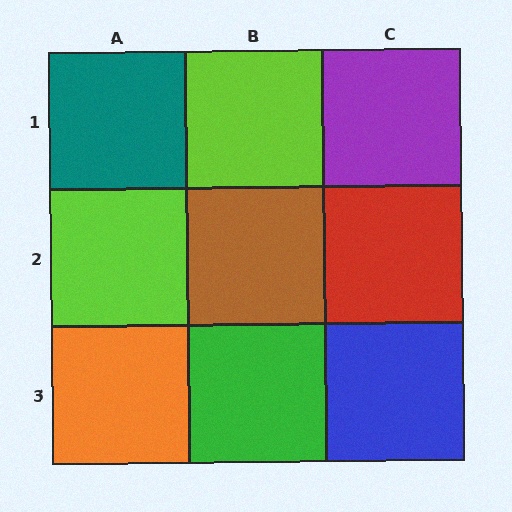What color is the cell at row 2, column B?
Brown.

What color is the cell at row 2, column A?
Lime.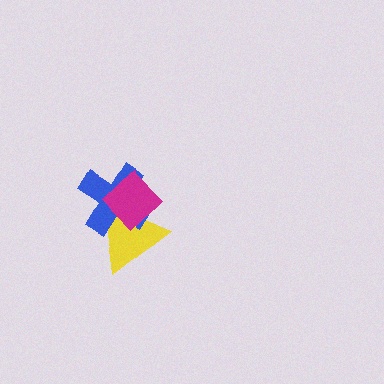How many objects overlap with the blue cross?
2 objects overlap with the blue cross.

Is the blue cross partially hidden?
Yes, it is partially covered by another shape.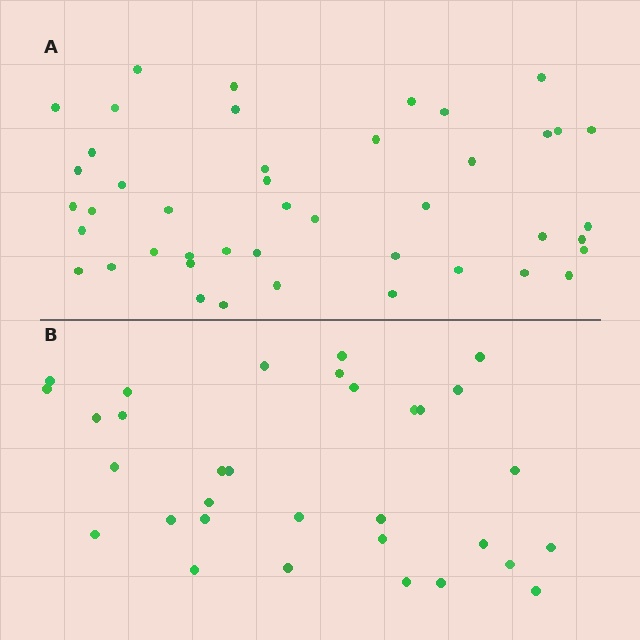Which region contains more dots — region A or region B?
Region A (the top region) has more dots.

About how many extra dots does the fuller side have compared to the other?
Region A has roughly 12 or so more dots than region B.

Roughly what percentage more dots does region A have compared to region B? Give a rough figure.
About 40% more.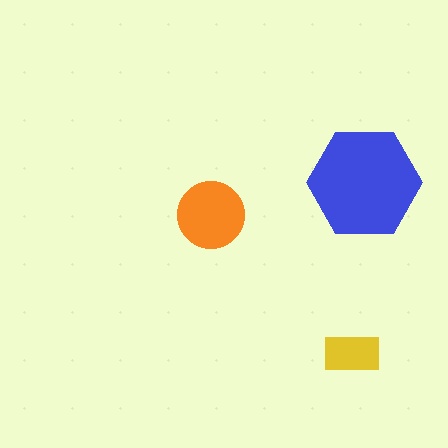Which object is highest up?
The blue hexagon is topmost.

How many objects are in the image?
There are 3 objects in the image.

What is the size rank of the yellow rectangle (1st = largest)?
3rd.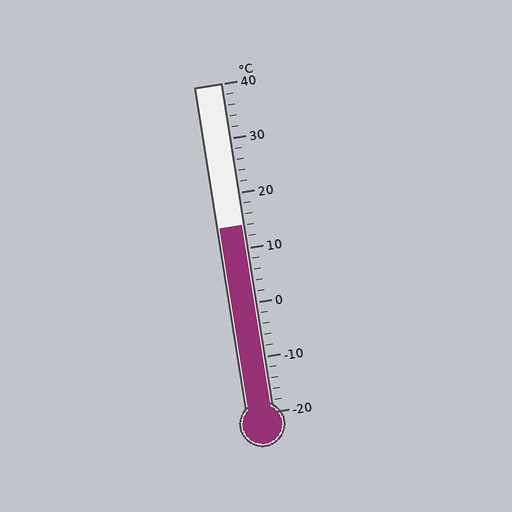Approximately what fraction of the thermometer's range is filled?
The thermometer is filled to approximately 55% of its range.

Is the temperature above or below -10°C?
The temperature is above -10°C.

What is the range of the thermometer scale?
The thermometer scale ranges from -20°C to 40°C.